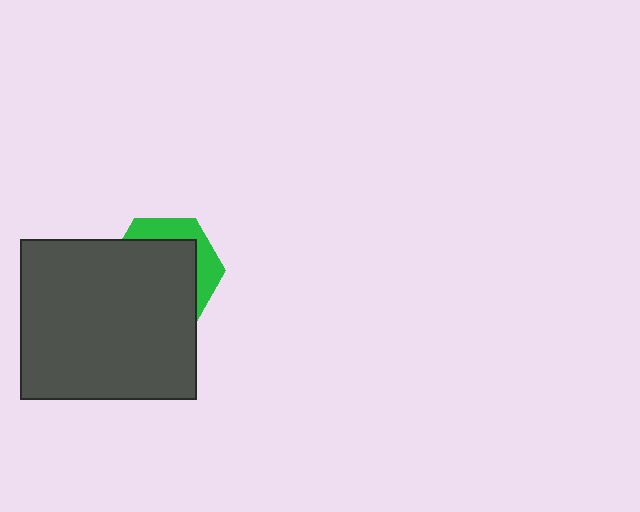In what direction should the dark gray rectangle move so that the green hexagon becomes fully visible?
The dark gray rectangle should move toward the lower-left. That is the shortest direction to clear the overlap and leave the green hexagon fully visible.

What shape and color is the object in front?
The object in front is a dark gray rectangle.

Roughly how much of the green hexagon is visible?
A small part of it is visible (roughly 30%).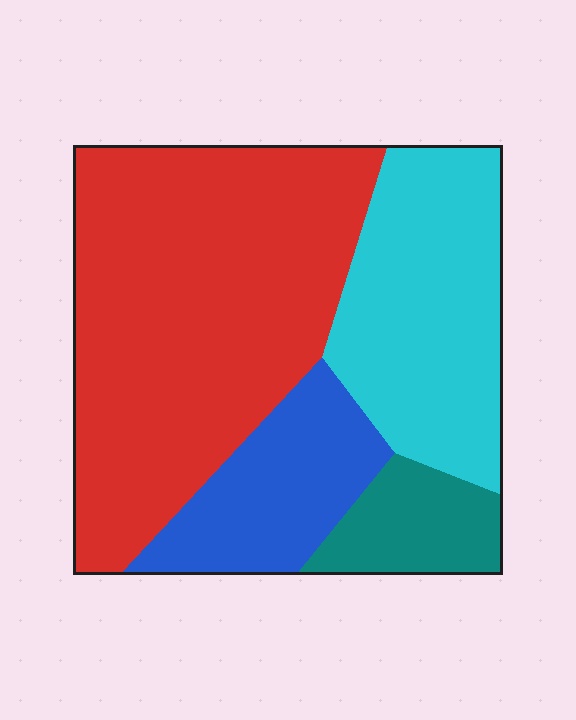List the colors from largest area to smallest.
From largest to smallest: red, cyan, blue, teal.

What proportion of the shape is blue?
Blue takes up about one sixth (1/6) of the shape.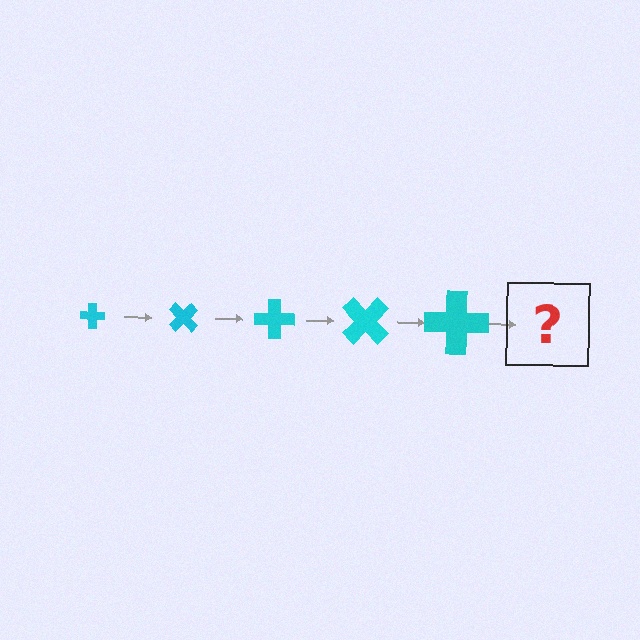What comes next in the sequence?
The next element should be a cross, larger than the previous one and rotated 225 degrees from the start.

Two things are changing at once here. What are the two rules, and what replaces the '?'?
The two rules are that the cross grows larger each step and it rotates 45 degrees each step. The '?' should be a cross, larger than the previous one and rotated 225 degrees from the start.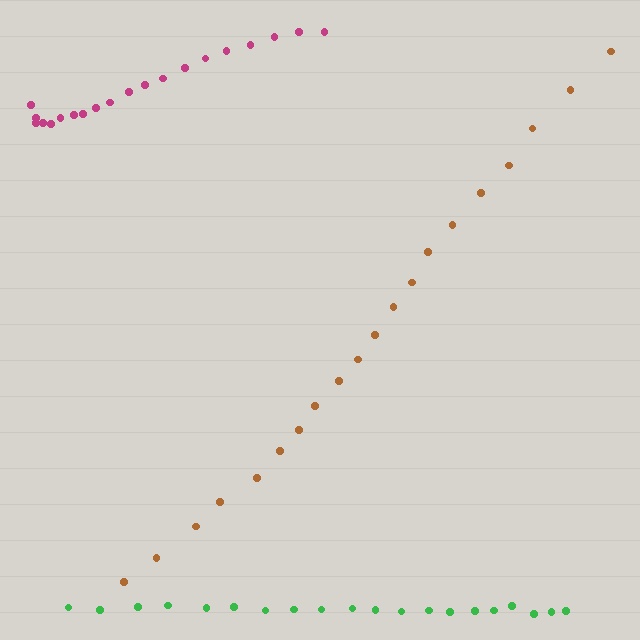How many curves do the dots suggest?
There are 3 distinct paths.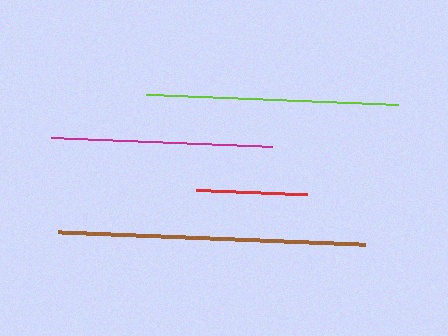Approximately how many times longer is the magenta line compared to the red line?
The magenta line is approximately 2.0 times the length of the red line.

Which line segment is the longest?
The brown line is the longest at approximately 307 pixels.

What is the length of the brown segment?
The brown segment is approximately 307 pixels long.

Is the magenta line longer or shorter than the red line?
The magenta line is longer than the red line.